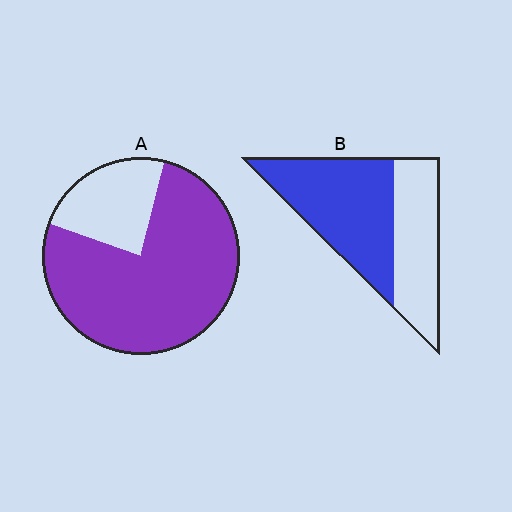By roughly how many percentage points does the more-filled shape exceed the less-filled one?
By roughly 15 percentage points (A over B).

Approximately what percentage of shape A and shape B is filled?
A is approximately 75% and B is approximately 60%.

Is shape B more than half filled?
Yes.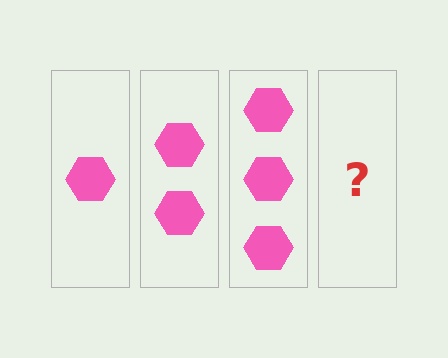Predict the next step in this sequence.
The next step is 4 hexagons.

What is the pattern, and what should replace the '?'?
The pattern is that each step adds one more hexagon. The '?' should be 4 hexagons.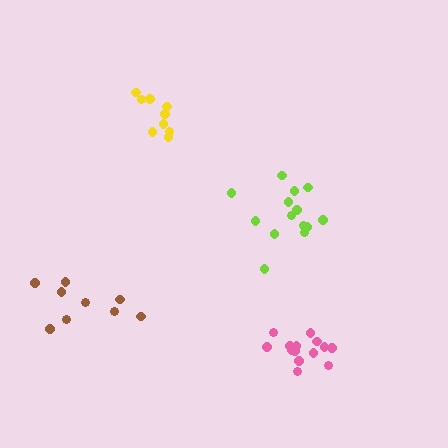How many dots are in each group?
Group 1: 14 dots, Group 2: 9 dots, Group 3: 9 dots, Group 4: 14 dots (46 total).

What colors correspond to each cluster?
The clusters are colored: lime, yellow, brown, pink.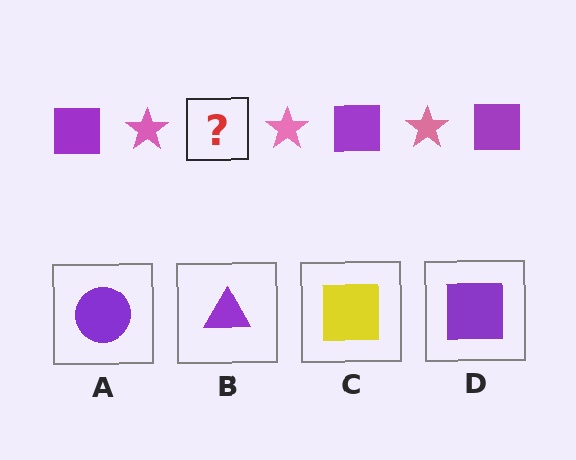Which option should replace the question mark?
Option D.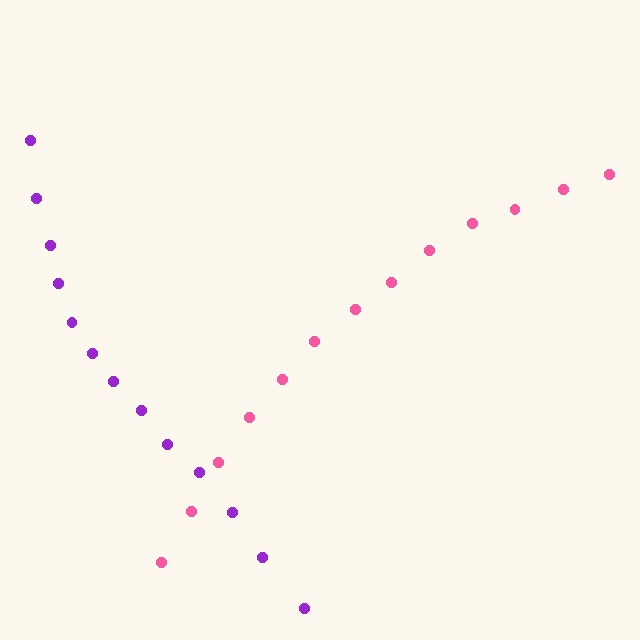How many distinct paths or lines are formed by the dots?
There are 2 distinct paths.